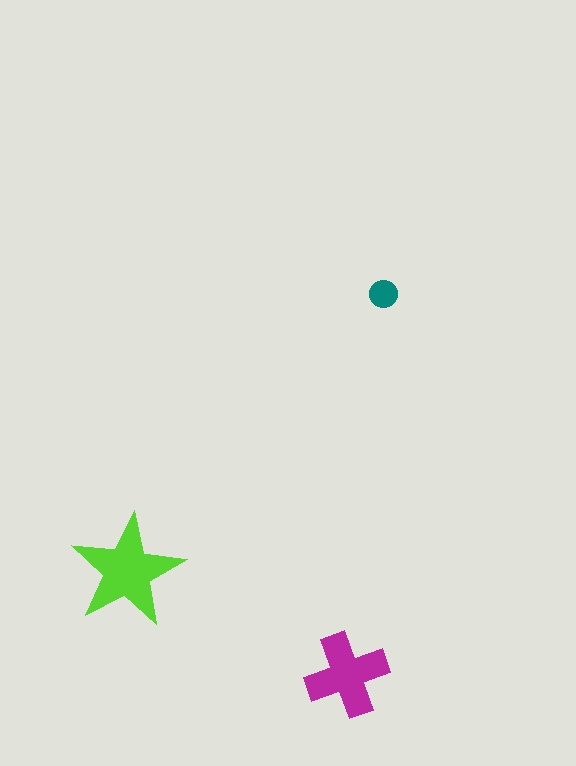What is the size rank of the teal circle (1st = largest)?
3rd.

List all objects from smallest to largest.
The teal circle, the magenta cross, the lime star.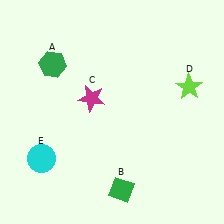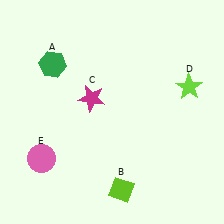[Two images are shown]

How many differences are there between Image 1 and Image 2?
There are 2 differences between the two images.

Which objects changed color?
B changed from green to lime. E changed from cyan to pink.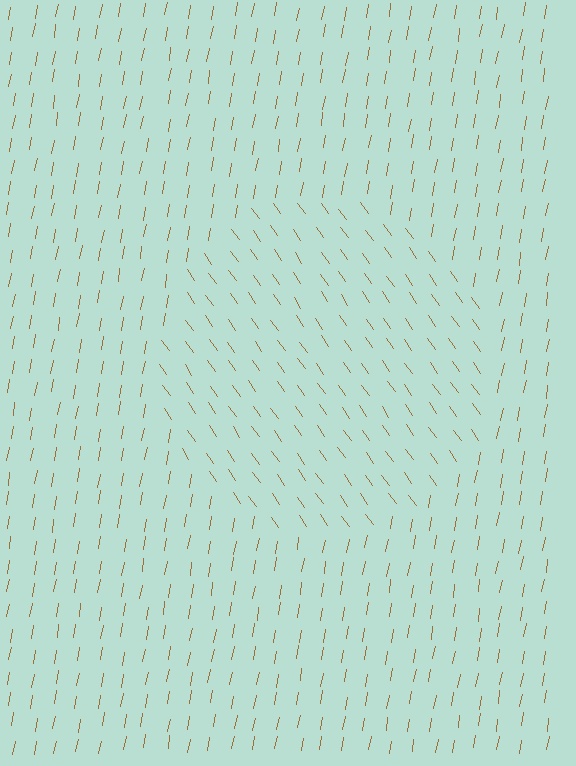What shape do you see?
I see a circle.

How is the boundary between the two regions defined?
The boundary is defined purely by a change in line orientation (approximately 45 degrees difference). All lines are the same color and thickness.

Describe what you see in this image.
The image is filled with small brown line segments. A circle region in the image has lines oriented differently from the surrounding lines, creating a visible texture boundary.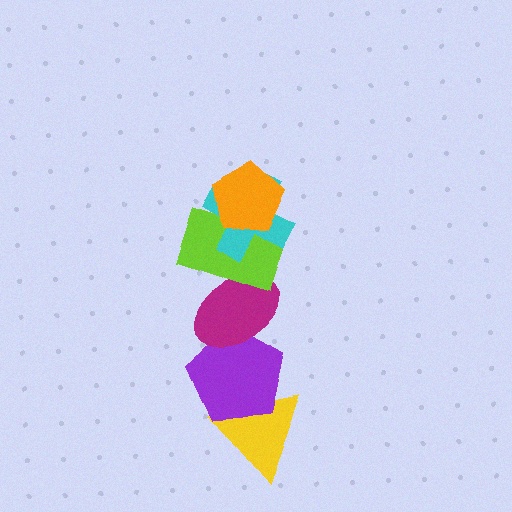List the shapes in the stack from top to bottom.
From top to bottom: the orange pentagon, the cyan cross, the lime rectangle, the magenta ellipse, the purple pentagon, the yellow triangle.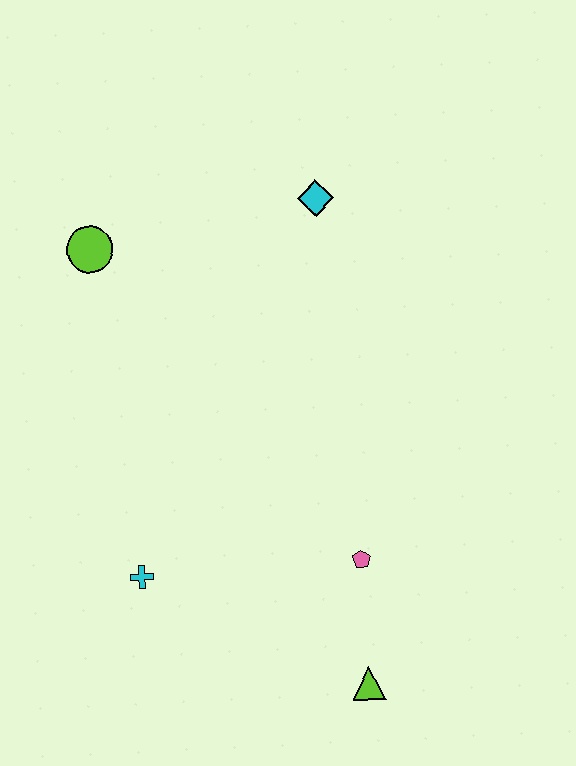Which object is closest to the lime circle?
The cyan diamond is closest to the lime circle.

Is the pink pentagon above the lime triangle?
Yes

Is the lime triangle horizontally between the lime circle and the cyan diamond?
No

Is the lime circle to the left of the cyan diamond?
Yes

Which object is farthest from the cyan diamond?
The lime triangle is farthest from the cyan diamond.